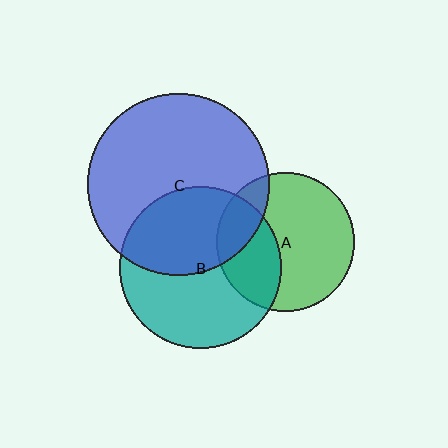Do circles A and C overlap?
Yes.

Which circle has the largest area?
Circle C (blue).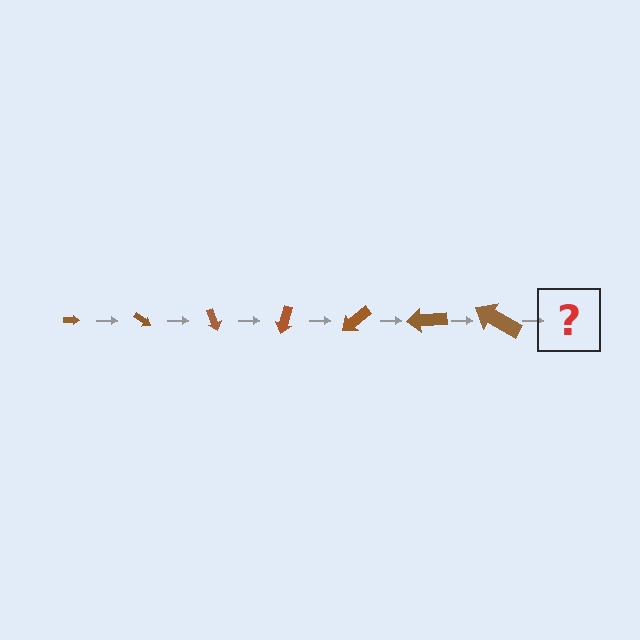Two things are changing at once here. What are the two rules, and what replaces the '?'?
The two rules are that the arrow grows larger each step and it rotates 35 degrees each step. The '?' should be an arrow, larger than the previous one and rotated 245 degrees from the start.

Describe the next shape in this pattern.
It should be an arrow, larger than the previous one and rotated 245 degrees from the start.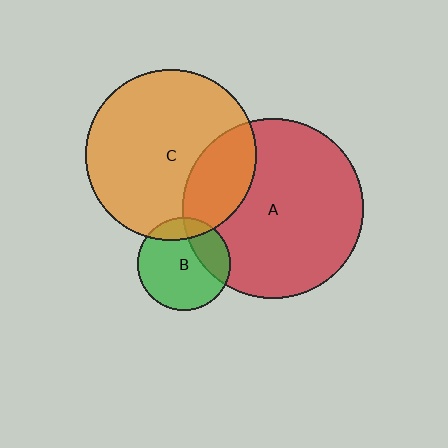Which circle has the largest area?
Circle A (red).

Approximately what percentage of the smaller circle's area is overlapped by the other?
Approximately 15%.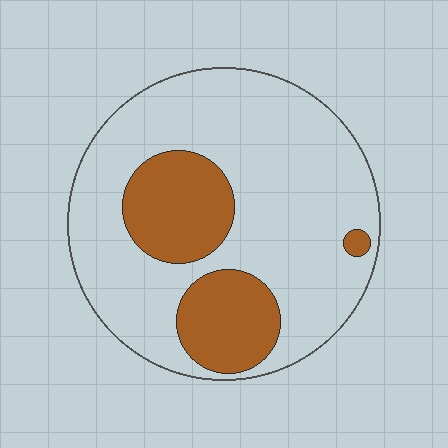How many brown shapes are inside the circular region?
3.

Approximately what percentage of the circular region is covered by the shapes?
Approximately 25%.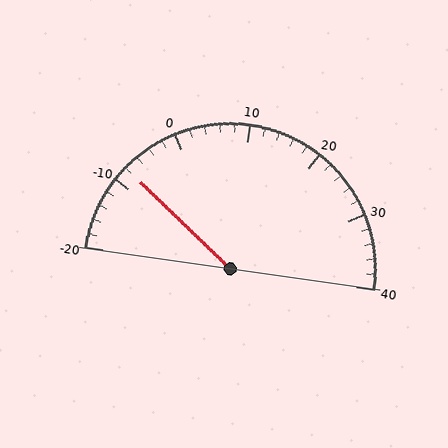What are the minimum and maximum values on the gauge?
The gauge ranges from -20 to 40.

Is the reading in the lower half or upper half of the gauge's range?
The reading is in the lower half of the range (-20 to 40).